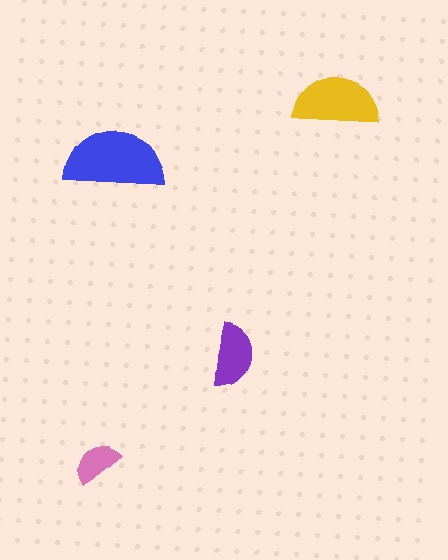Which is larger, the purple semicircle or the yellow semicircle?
The yellow one.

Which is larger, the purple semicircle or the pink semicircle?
The purple one.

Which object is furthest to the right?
The yellow semicircle is rightmost.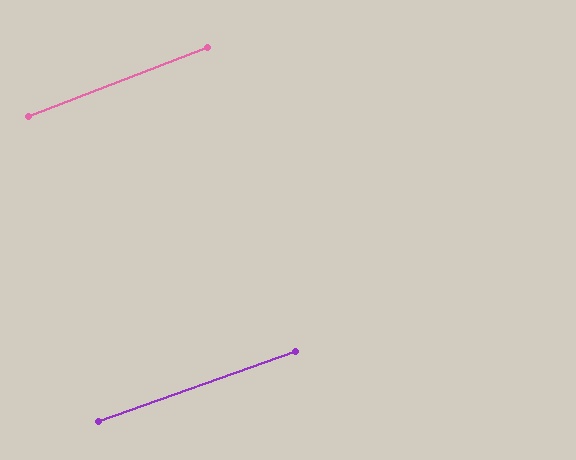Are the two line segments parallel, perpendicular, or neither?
Parallel — their directions differ by only 1.5°.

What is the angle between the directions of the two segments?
Approximately 2 degrees.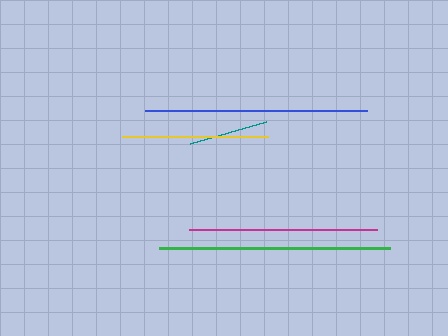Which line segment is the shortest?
The teal line is the shortest at approximately 79 pixels.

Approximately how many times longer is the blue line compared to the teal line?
The blue line is approximately 2.8 times the length of the teal line.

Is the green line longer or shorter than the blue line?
The green line is longer than the blue line.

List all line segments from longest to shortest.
From longest to shortest: green, blue, magenta, yellow, teal.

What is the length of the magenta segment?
The magenta segment is approximately 188 pixels long.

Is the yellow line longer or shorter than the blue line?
The blue line is longer than the yellow line.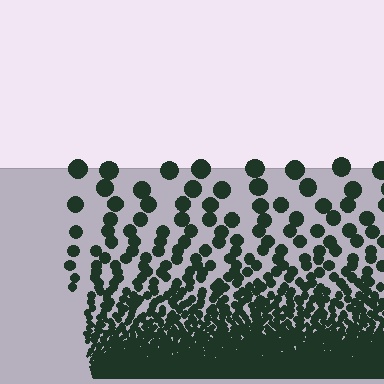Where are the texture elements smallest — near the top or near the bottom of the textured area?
Near the bottom.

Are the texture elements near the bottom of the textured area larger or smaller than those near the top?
Smaller. The gradient is inverted — elements near the bottom are smaller and denser.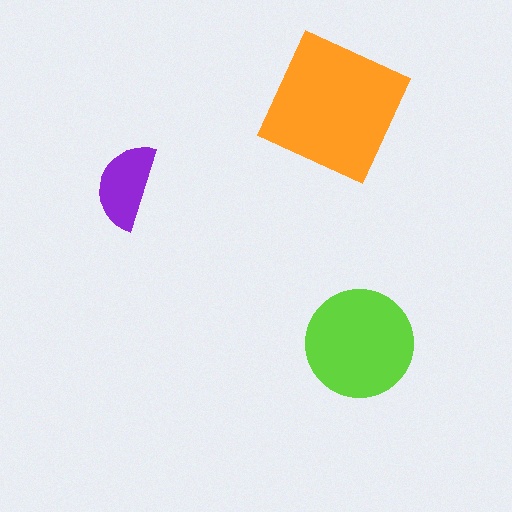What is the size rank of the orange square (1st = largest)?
1st.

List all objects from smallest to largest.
The purple semicircle, the lime circle, the orange square.